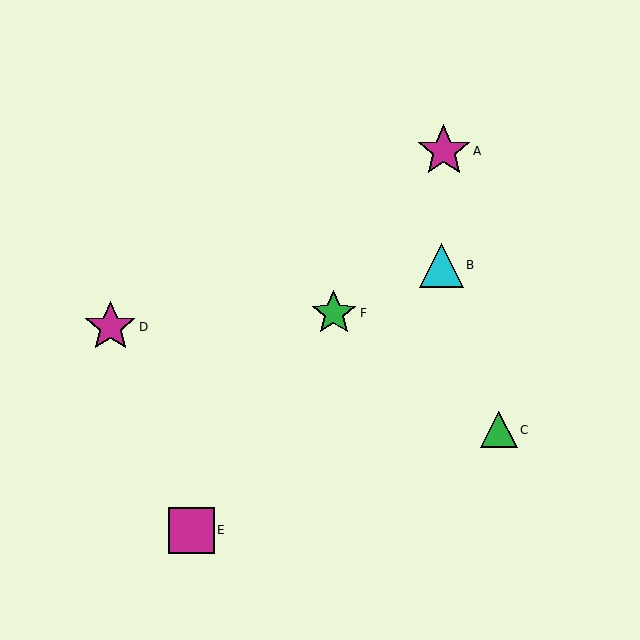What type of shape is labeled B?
Shape B is a cyan triangle.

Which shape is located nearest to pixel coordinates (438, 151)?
The magenta star (labeled A) at (444, 151) is nearest to that location.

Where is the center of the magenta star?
The center of the magenta star is at (110, 327).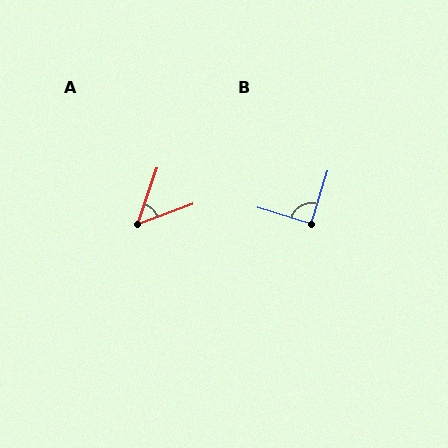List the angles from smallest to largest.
A (50°), B (90°).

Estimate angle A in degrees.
Approximately 50 degrees.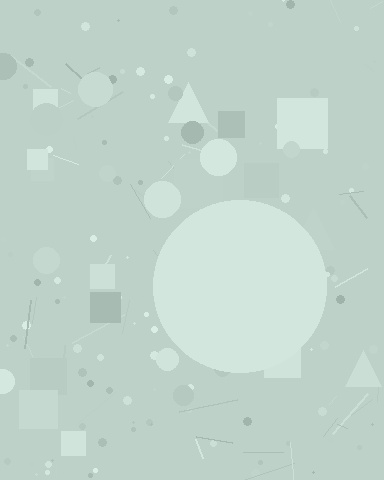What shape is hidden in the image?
A circle is hidden in the image.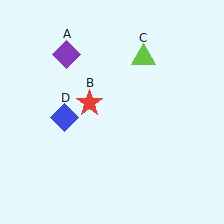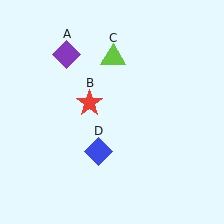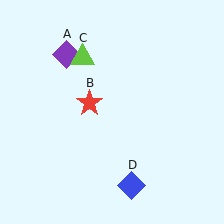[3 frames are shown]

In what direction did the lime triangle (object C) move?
The lime triangle (object C) moved left.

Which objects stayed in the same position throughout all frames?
Purple diamond (object A) and red star (object B) remained stationary.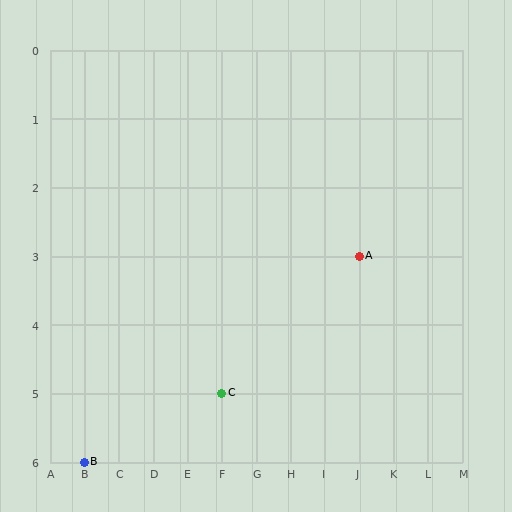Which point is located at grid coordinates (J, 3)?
Point A is at (J, 3).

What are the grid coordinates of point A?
Point A is at grid coordinates (J, 3).